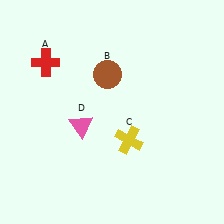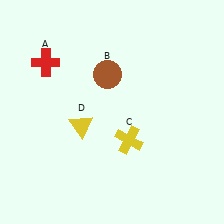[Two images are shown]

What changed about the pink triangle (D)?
In Image 1, D is pink. In Image 2, it changed to yellow.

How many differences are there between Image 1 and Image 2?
There is 1 difference between the two images.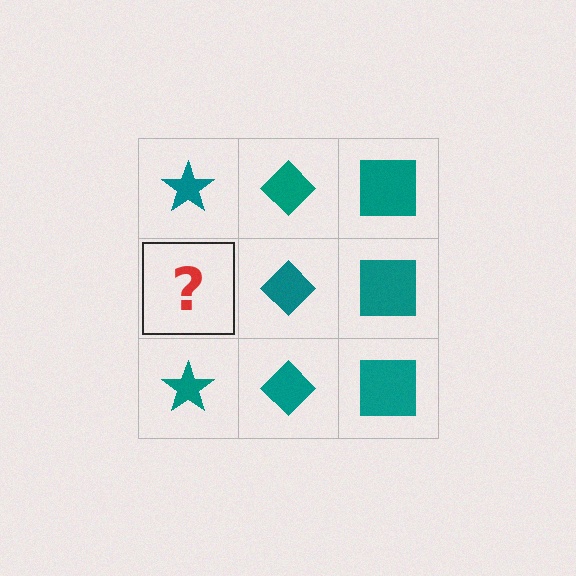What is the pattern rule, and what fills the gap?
The rule is that each column has a consistent shape. The gap should be filled with a teal star.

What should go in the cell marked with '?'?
The missing cell should contain a teal star.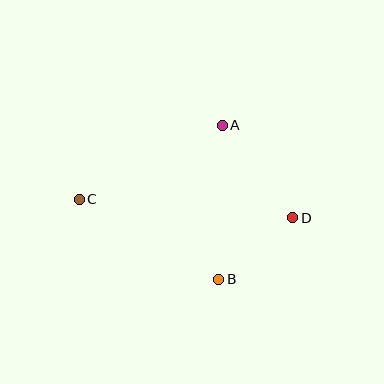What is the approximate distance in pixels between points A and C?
The distance between A and C is approximately 161 pixels.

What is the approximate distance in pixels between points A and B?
The distance between A and B is approximately 154 pixels.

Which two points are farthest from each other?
Points C and D are farthest from each other.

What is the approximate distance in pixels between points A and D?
The distance between A and D is approximately 116 pixels.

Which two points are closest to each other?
Points B and D are closest to each other.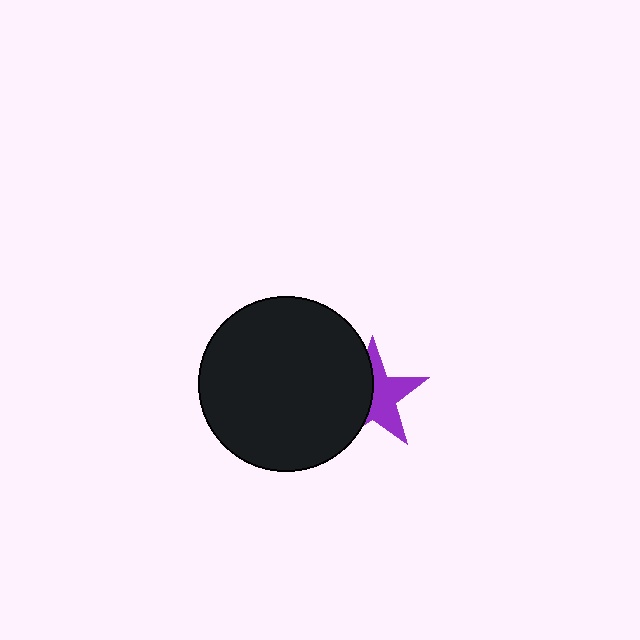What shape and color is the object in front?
The object in front is a black circle.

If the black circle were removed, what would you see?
You would see the complete purple star.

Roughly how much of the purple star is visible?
About half of it is visible (roughly 53%).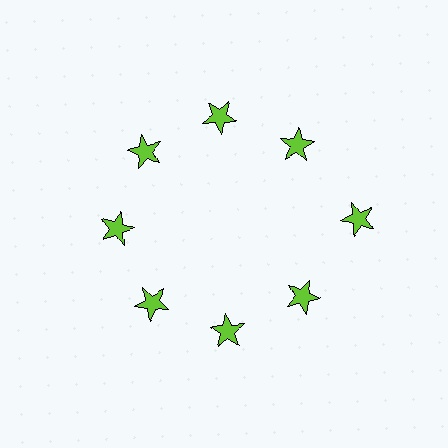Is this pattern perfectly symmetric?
No. The 8 lime stars are arranged in a ring, but one element near the 3 o'clock position is pushed outward from the center, breaking the 8-fold rotational symmetry.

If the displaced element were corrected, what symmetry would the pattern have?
It would have 8-fold rotational symmetry — the pattern would map onto itself every 45 degrees.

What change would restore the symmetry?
The symmetry would be restored by moving it inward, back onto the ring so that all 8 stars sit at equal angles and equal distance from the center.